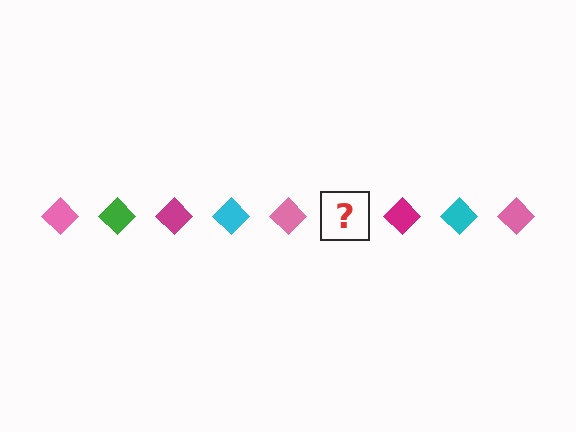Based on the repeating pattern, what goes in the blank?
The blank should be a green diamond.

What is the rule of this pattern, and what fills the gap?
The rule is that the pattern cycles through pink, green, magenta, cyan diamonds. The gap should be filled with a green diamond.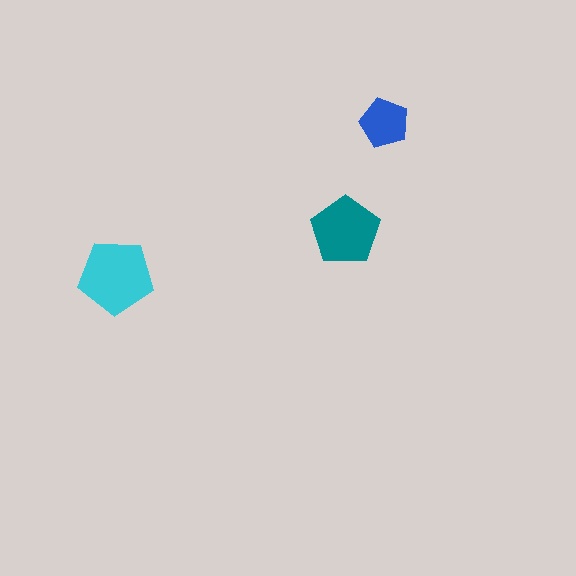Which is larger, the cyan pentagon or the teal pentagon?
The cyan one.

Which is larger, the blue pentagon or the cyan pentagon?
The cyan one.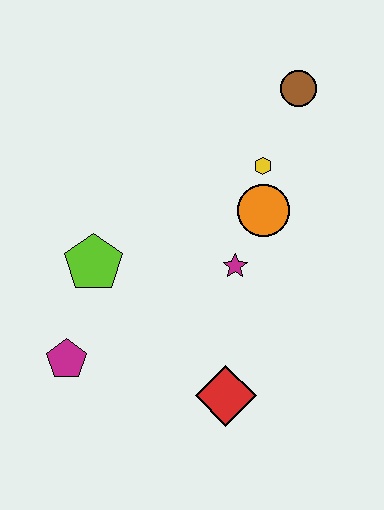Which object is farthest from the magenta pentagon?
The brown circle is farthest from the magenta pentagon.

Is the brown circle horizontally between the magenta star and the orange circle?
No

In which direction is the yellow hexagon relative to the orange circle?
The yellow hexagon is above the orange circle.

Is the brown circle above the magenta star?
Yes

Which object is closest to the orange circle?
The yellow hexagon is closest to the orange circle.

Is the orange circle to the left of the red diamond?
No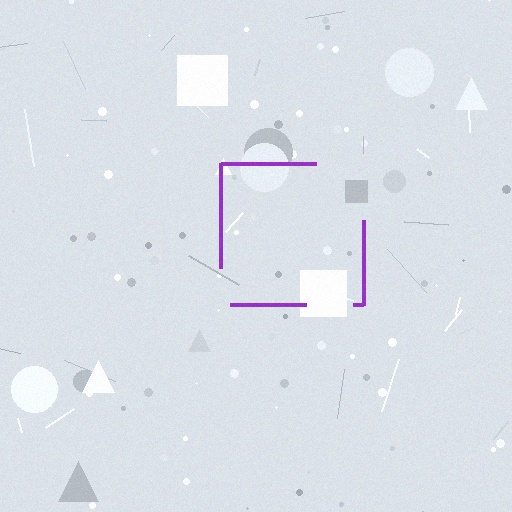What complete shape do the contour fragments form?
The contour fragments form a square.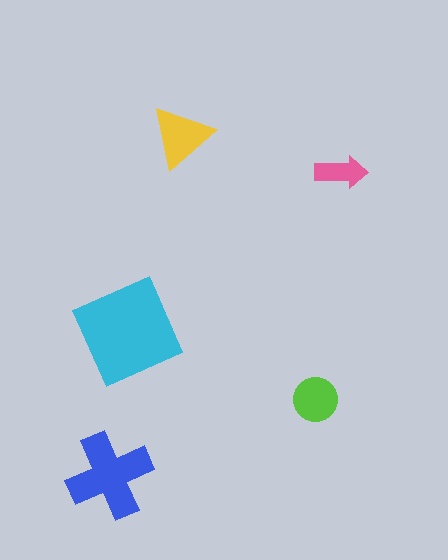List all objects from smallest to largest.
The pink arrow, the lime circle, the yellow triangle, the blue cross, the cyan diamond.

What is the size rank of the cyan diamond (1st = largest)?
1st.